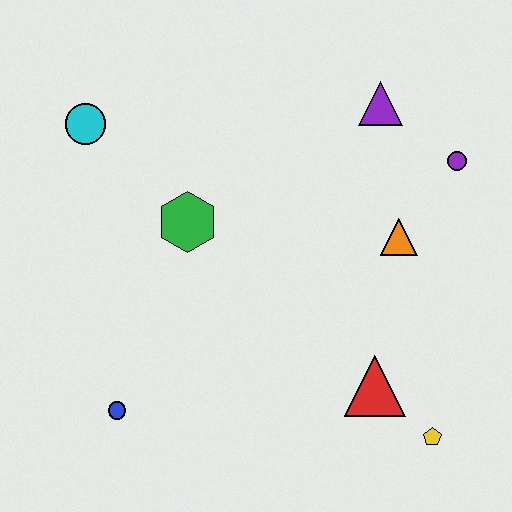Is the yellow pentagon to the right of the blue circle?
Yes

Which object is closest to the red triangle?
The yellow pentagon is closest to the red triangle.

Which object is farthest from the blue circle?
The purple circle is farthest from the blue circle.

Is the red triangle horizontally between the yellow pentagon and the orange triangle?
No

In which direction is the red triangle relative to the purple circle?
The red triangle is below the purple circle.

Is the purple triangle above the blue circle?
Yes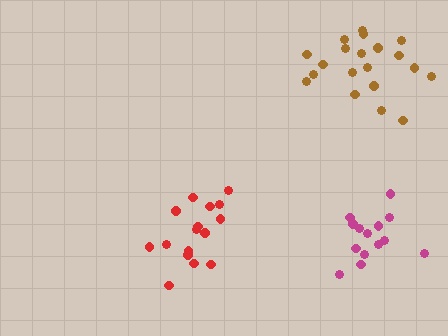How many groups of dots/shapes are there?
There are 3 groups.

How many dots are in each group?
Group 1: 16 dots, Group 2: 20 dots, Group 3: 14 dots (50 total).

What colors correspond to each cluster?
The clusters are colored: red, brown, magenta.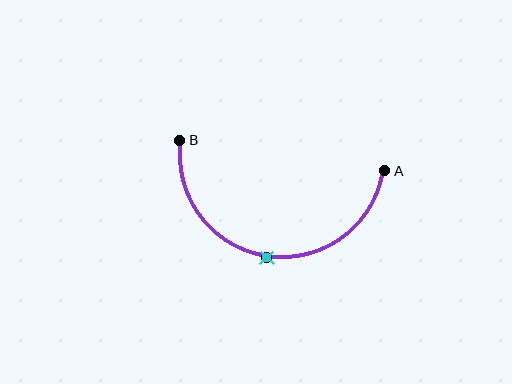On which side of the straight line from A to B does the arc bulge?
The arc bulges below the straight line connecting A and B.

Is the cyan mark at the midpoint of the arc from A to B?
Yes. The cyan mark lies on the arc at equal arc-length from both A and B — it is the arc midpoint.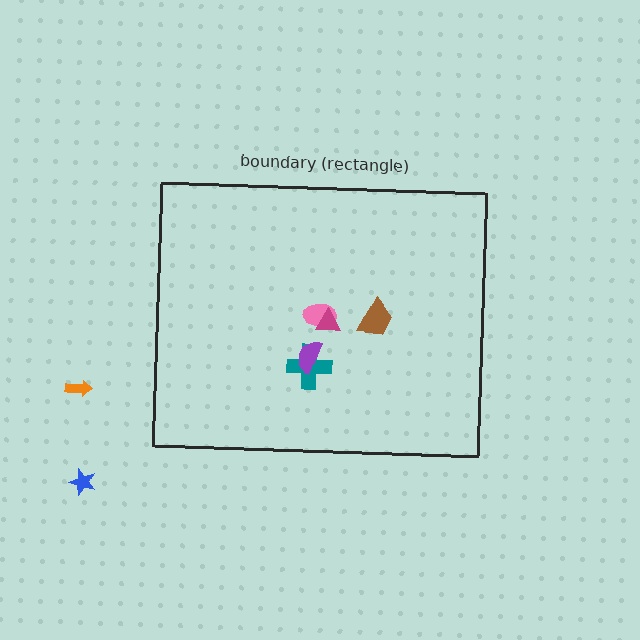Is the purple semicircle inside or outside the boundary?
Inside.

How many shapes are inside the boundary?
5 inside, 2 outside.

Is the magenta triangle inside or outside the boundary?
Inside.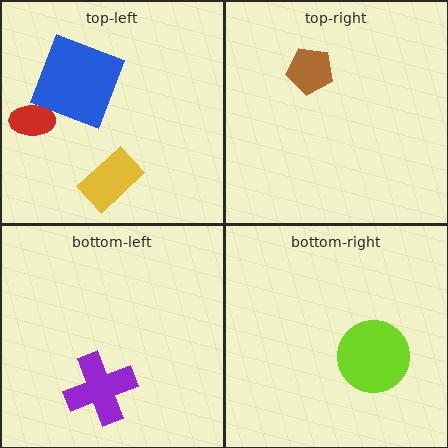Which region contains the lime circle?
The bottom-right region.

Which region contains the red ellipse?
The top-left region.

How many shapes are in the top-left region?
3.